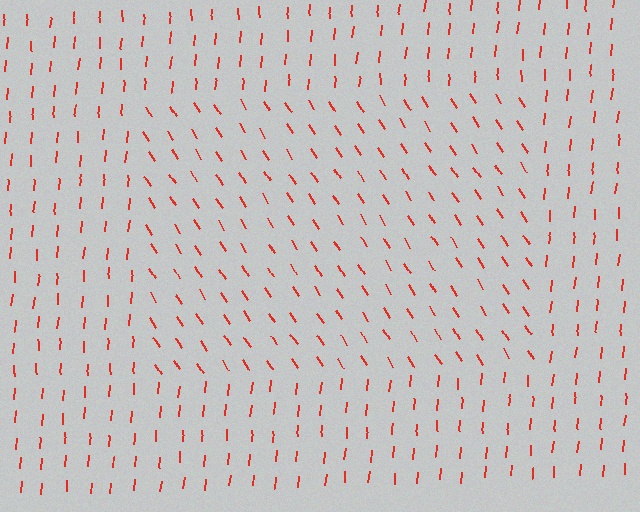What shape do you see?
I see a rectangle.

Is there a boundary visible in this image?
Yes, there is a texture boundary formed by a change in line orientation.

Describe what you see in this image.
The image is filled with small red line segments. A rectangle region in the image has lines oriented differently from the surrounding lines, creating a visible texture boundary.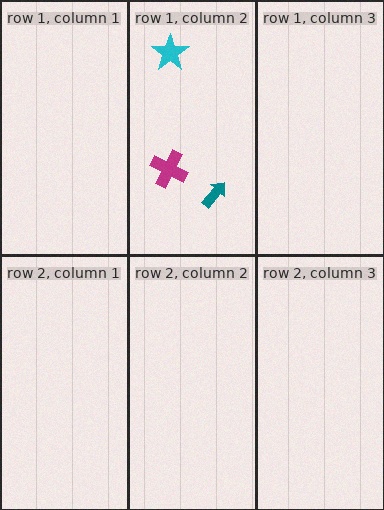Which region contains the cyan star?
The row 1, column 2 region.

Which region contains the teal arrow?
The row 1, column 2 region.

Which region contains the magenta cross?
The row 1, column 2 region.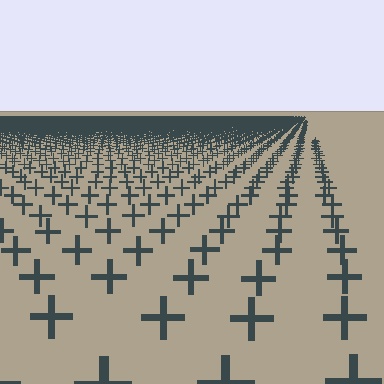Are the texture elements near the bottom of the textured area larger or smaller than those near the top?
Larger. Near the bottom, elements are closer to the viewer and appear at a bigger on-screen size.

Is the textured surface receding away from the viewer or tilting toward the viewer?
The surface is receding away from the viewer. Texture elements get smaller and denser toward the top.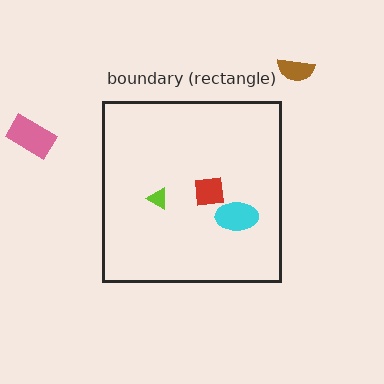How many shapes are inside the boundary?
3 inside, 2 outside.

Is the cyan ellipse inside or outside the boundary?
Inside.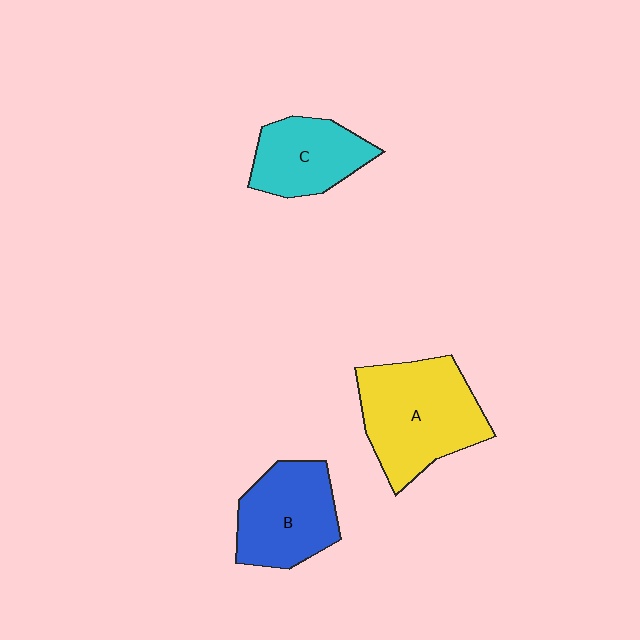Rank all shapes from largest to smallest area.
From largest to smallest: A (yellow), B (blue), C (cyan).